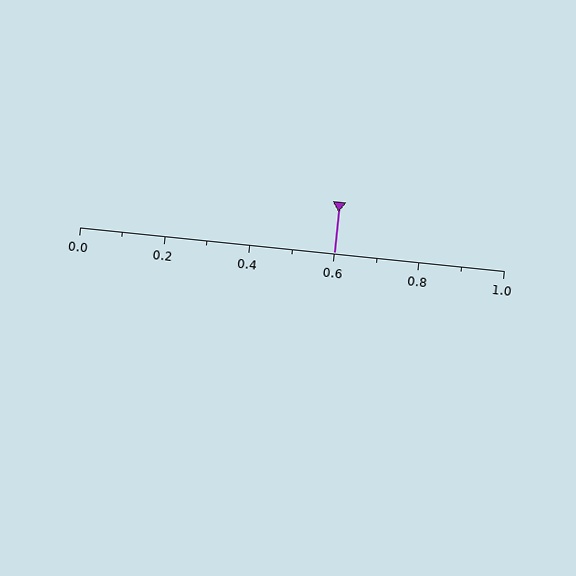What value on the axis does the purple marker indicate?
The marker indicates approximately 0.6.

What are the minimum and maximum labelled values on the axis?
The axis runs from 0.0 to 1.0.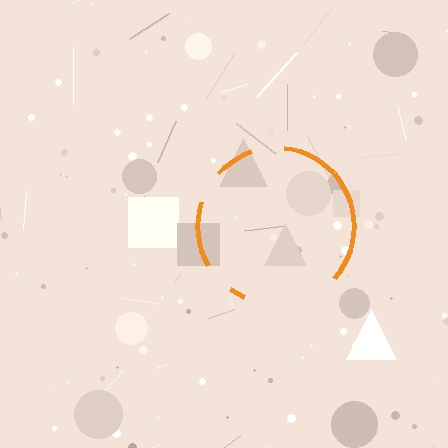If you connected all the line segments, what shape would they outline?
They would outline a circle.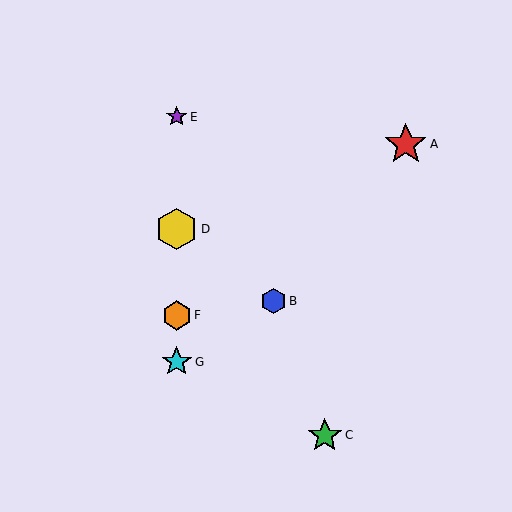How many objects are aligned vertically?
4 objects (D, E, F, G) are aligned vertically.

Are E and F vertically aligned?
Yes, both are at x≈177.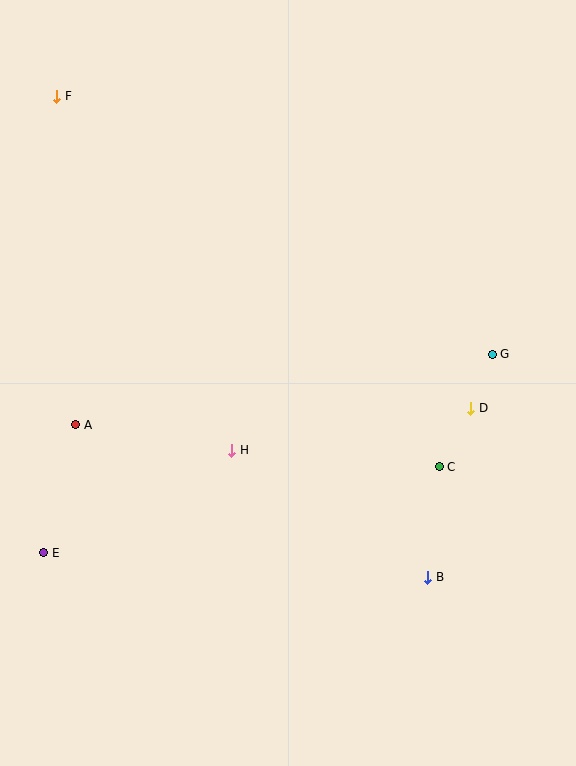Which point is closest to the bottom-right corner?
Point B is closest to the bottom-right corner.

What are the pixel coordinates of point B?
Point B is at (427, 577).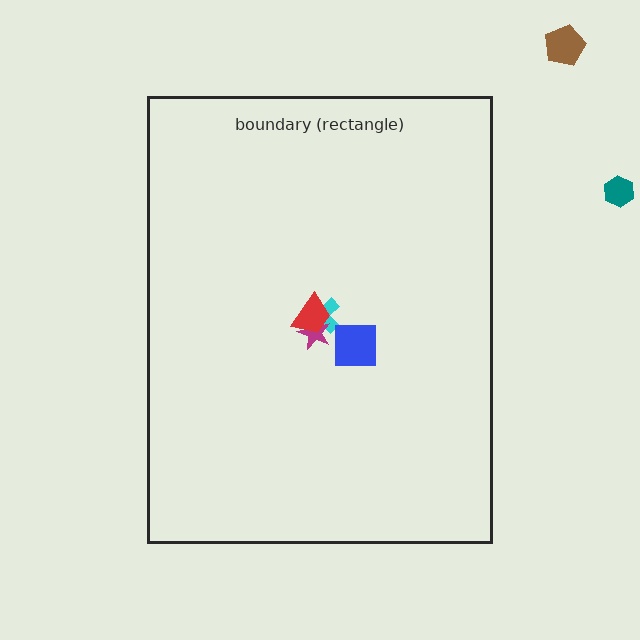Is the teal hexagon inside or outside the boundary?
Outside.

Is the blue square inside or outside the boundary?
Inside.